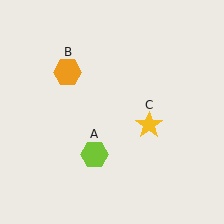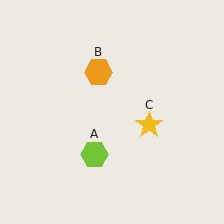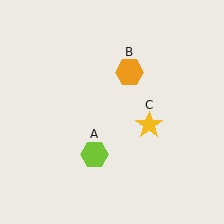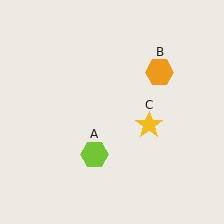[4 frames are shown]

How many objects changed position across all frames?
1 object changed position: orange hexagon (object B).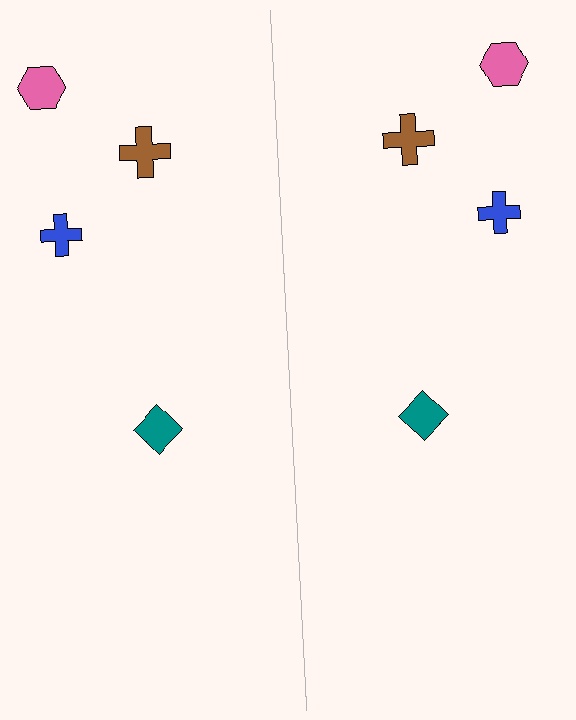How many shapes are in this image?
There are 8 shapes in this image.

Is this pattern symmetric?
Yes, this pattern has bilateral (reflection) symmetry.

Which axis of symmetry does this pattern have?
The pattern has a vertical axis of symmetry running through the center of the image.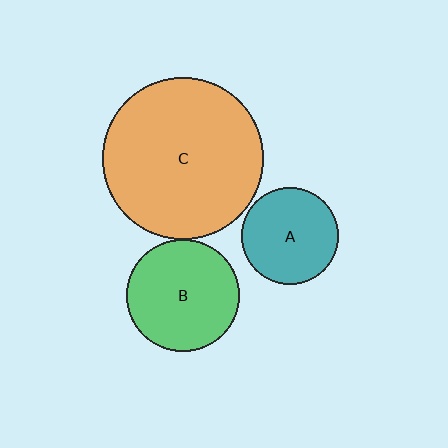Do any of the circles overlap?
No, none of the circles overlap.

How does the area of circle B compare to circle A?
Approximately 1.3 times.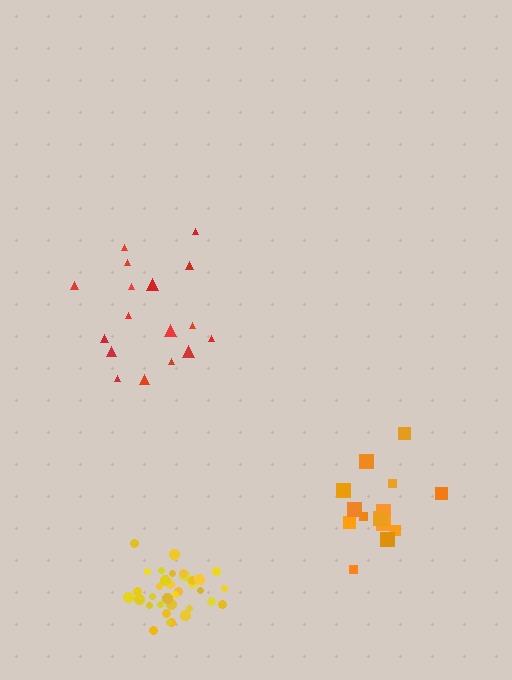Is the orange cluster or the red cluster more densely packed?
Red.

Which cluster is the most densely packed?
Yellow.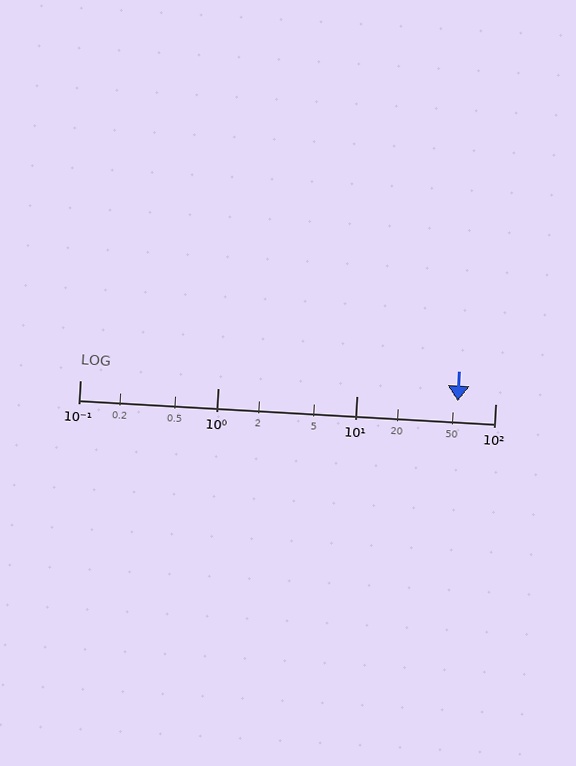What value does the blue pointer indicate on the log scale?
The pointer indicates approximately 54.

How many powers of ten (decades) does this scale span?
The scale spans 3 decades, from 0.1 to 100.